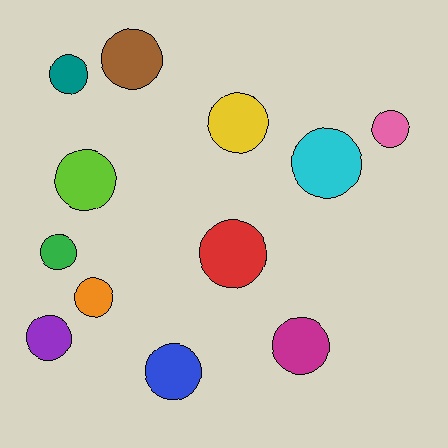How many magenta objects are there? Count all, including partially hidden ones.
There is 1 magenta object.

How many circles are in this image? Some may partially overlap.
There are 12 circles.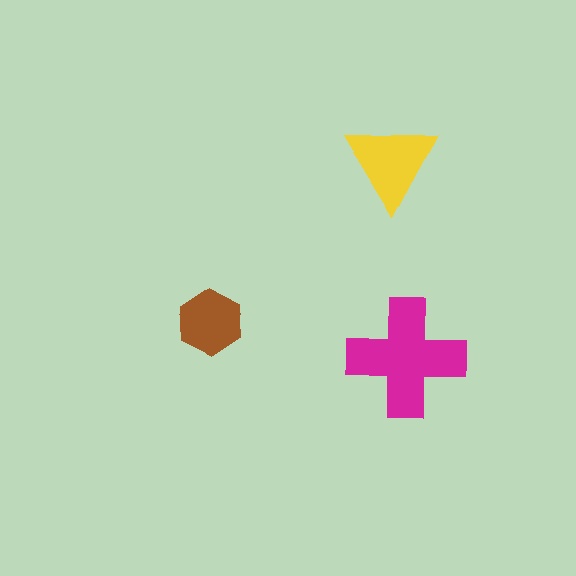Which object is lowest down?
The magenta cross is bottommost.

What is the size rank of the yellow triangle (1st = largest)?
2nd.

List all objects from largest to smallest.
The magenta cross, the yellow triangle, the brown hexagon.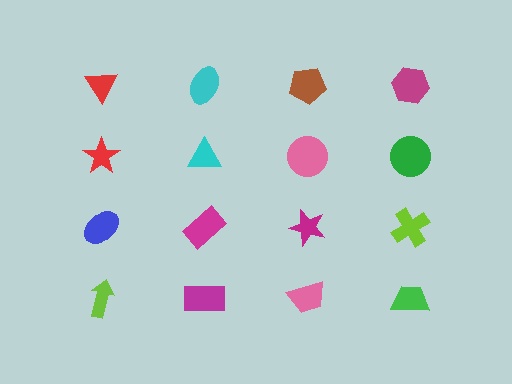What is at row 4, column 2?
A magenta rectangle.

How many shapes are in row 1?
4 shapes.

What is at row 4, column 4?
A green trapezoid.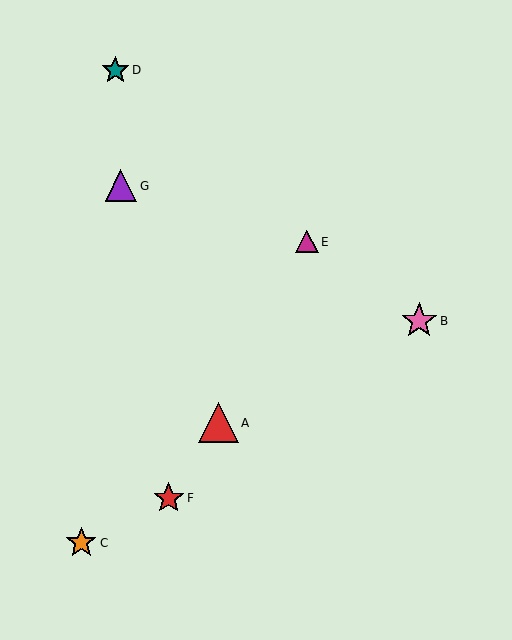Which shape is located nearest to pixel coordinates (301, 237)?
The magenta triangle (labeled E) at (307, 242) is nearest to that location.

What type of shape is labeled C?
Shape C is an orange star.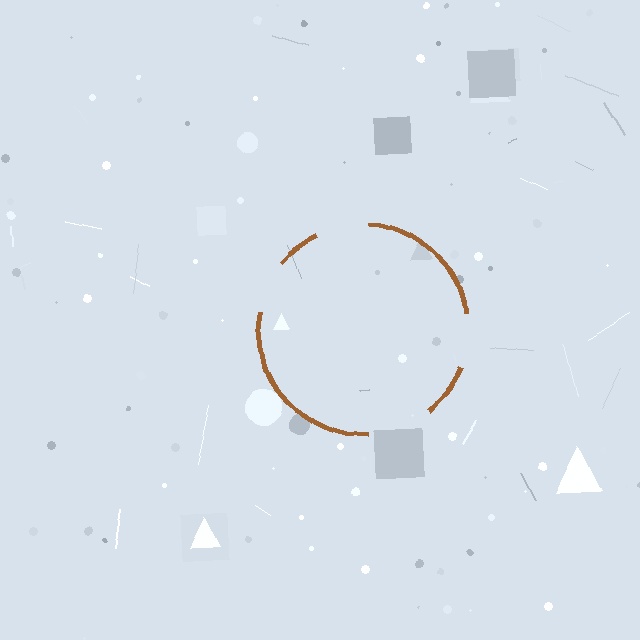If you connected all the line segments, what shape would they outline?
They would outline a circle.